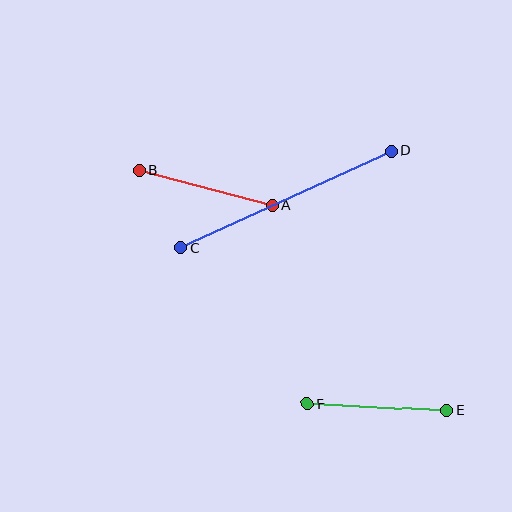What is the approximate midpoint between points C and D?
The midpoint is at approximately (286, 199) pixels.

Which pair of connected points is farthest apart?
Points C and D are farthest apart.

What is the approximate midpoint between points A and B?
The midpoint is at approximately (205, 188) pixels.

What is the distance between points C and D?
The distance is approximately 232 pixels.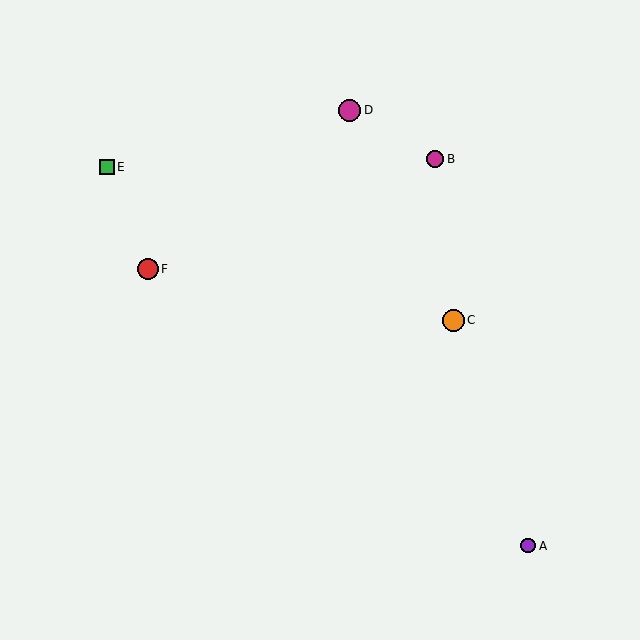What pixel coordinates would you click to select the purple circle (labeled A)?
Click at (528, 546) to select the purple circle A.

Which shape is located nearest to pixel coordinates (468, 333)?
The orange circle (labeled C) at (453, 320) is nearest to that location.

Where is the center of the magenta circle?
The center of the magenta circle is at (350, 110).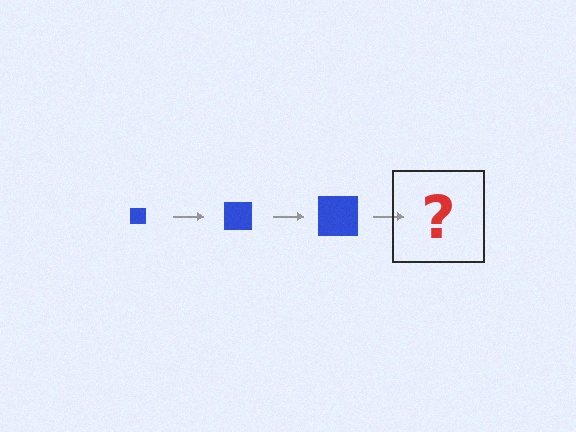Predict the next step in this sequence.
The next step is a blue square, larger than the previous one.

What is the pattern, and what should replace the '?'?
The pattern is that the square gets progressively larger each step. The '?' should be a blue square, larger than the previous one.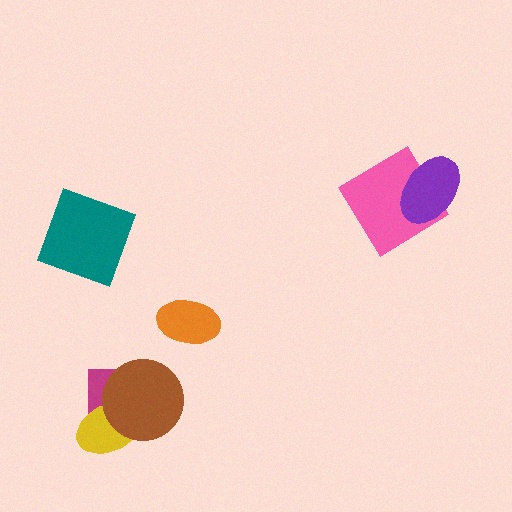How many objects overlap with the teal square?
0 objects overlap with the teal square.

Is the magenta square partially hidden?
Yes, it is partially covered by another shape.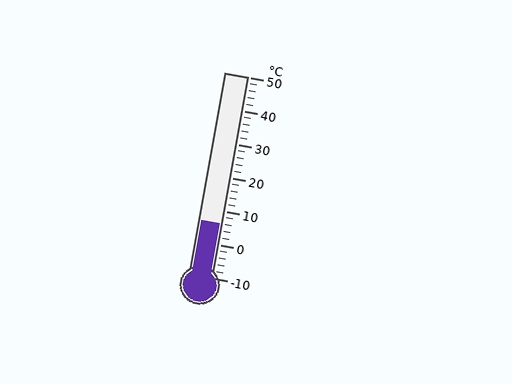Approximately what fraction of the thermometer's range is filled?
The thermometer is filled to approximately 25% of its range.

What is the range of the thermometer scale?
The thermometer scale ranges from -10°C to 50°C.